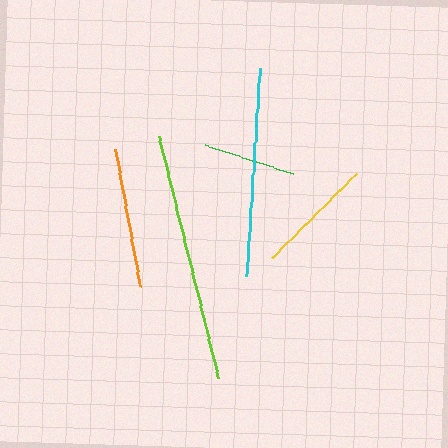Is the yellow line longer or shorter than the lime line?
The lime line is longer than the yellow line.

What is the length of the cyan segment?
The cyan segment is approximately 208 pixels long.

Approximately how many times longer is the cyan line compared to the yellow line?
The cyan line is approximately 1.7 times the length of the yellow line.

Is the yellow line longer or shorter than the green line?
The yellow line is longer than the green line.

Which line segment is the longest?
The lime line is the longest at approximately 250 pixels.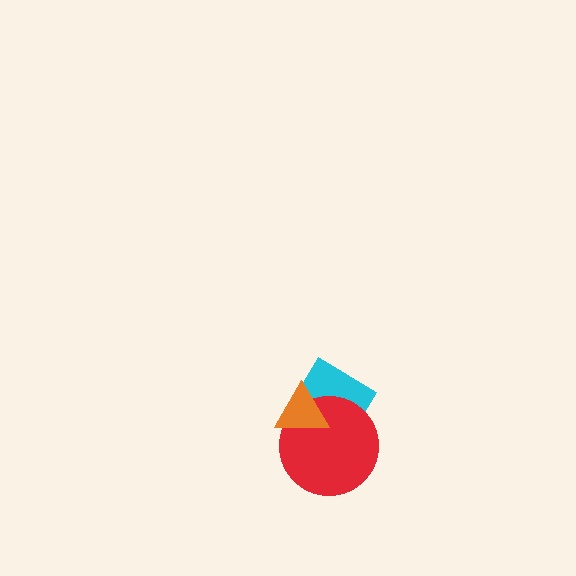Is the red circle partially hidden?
Yes, it is partially covered by another shape.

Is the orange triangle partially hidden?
No, no other shape covers it.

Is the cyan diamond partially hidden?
Yes, it is partially covered by another shape.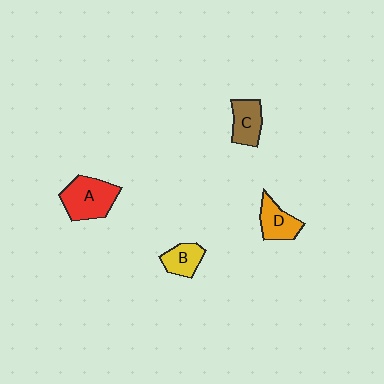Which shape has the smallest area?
Shape B (yellow).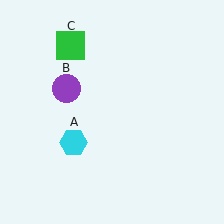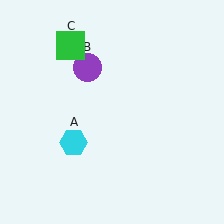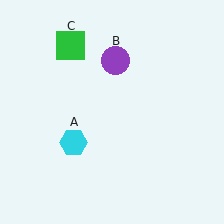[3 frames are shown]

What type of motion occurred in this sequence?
The purple circle (object B) rotated clockwise around the center of the scene.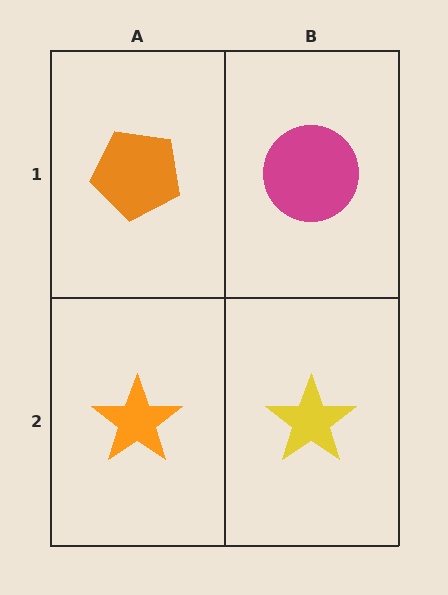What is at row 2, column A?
An orange star.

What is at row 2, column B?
A yellow star.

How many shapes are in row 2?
2 shapes.